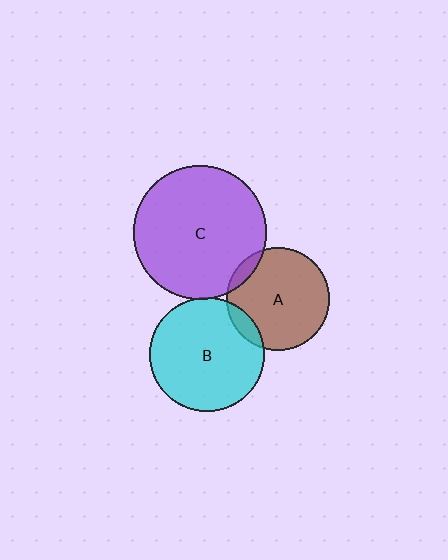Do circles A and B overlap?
Yes.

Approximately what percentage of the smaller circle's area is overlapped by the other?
Approximately 10%.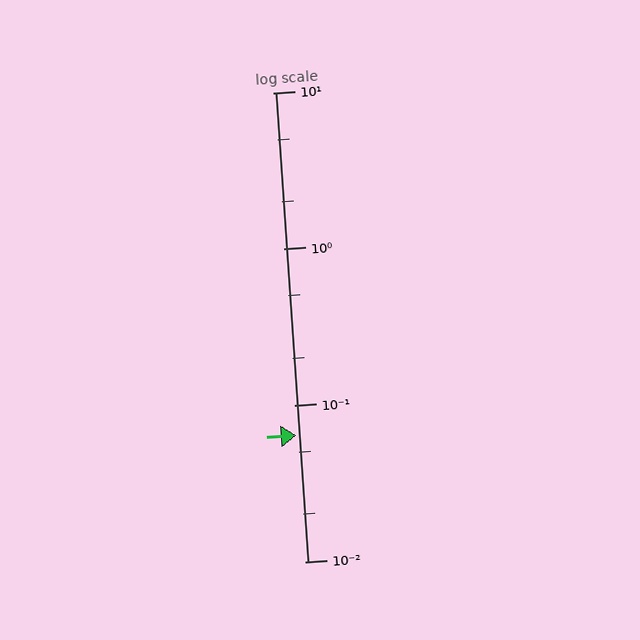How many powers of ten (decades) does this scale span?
The scale spans 3 decades, from 0.01 to 10.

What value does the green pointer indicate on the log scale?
The pointer indicates approximately 0.064.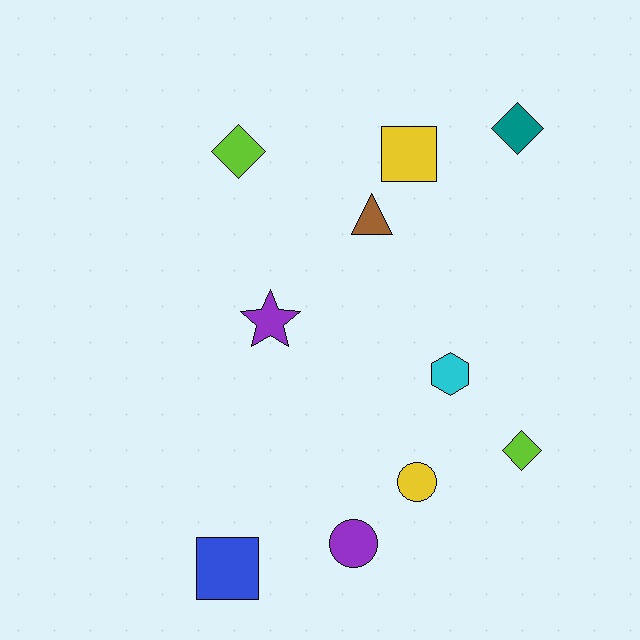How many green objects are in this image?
There are no green objects.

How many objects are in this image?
There are 10 objects.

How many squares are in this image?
There are 2 squares.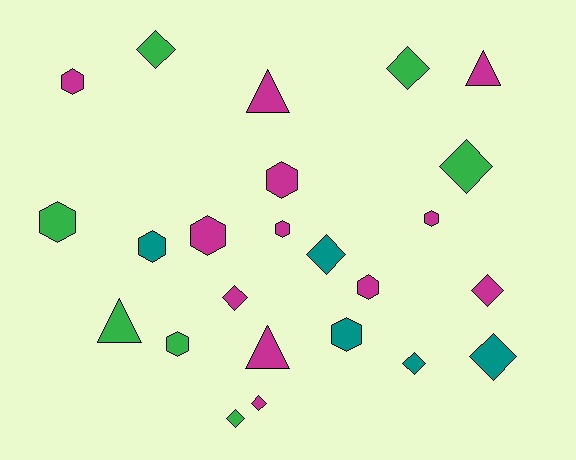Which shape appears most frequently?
Diamond, with 10 objects.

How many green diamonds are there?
There are 4 green diamonds.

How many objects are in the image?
There are 24 objects.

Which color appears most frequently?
Magenta, with 12 objects.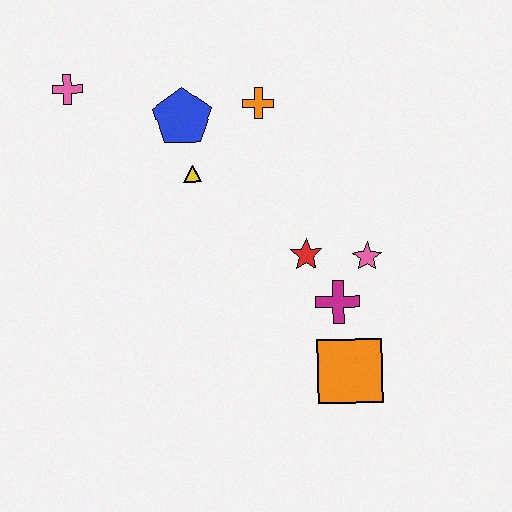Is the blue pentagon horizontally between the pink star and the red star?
No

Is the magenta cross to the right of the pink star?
No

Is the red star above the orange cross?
No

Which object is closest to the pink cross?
The blue pentagon is closest to the pink cross.